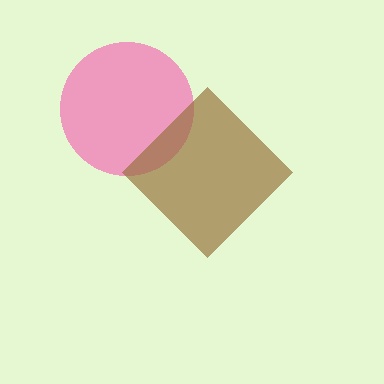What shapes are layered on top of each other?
The layered shapes are: a pink circle, a brown diamond.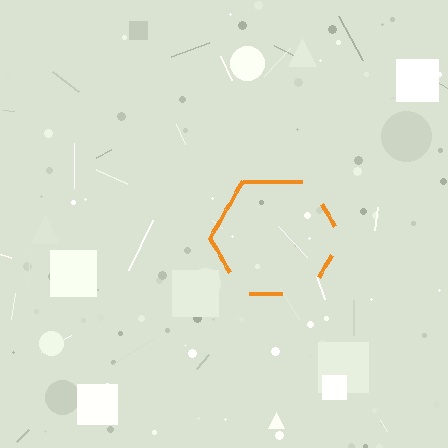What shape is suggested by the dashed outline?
The dashed outline suggests a hexagon.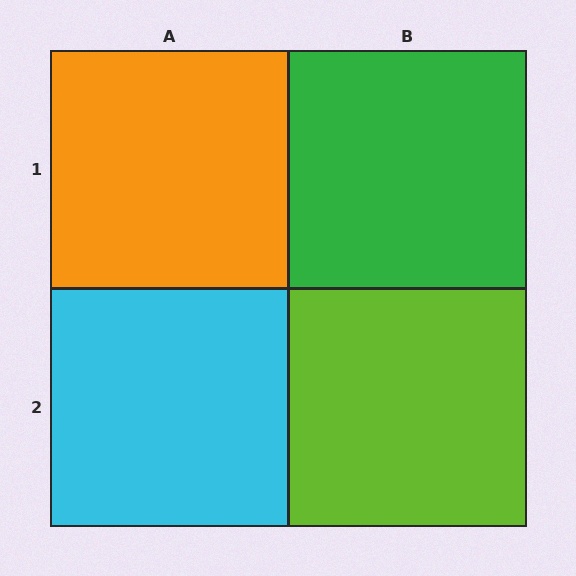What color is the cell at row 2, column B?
Lime.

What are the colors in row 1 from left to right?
Orange, green.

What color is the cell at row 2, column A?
Cyan.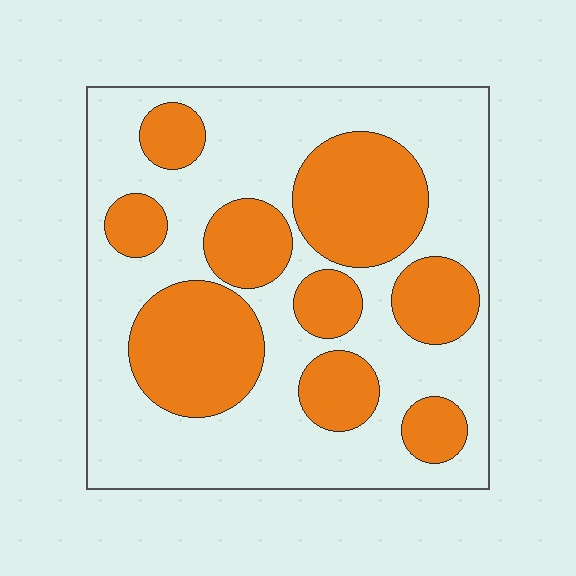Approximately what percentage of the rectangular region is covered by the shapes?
Approximately 40%.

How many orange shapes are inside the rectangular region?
9.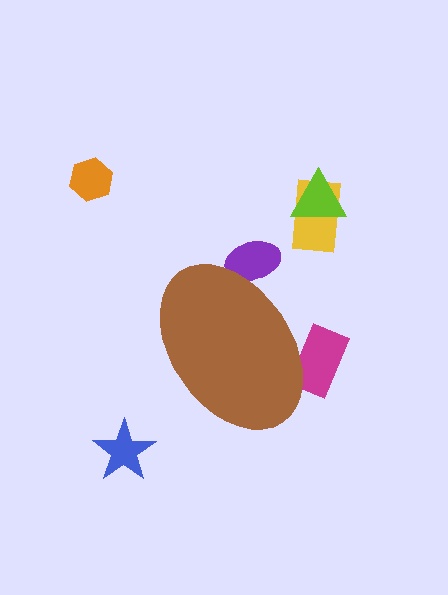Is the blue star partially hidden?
No, the blue star is fully visible.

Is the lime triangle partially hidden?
No, the lime triangle is fully visible.